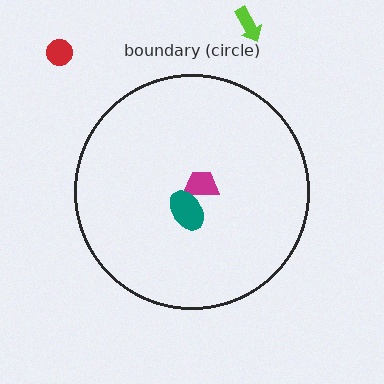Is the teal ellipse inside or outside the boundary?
Inside.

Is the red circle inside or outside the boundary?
Outside.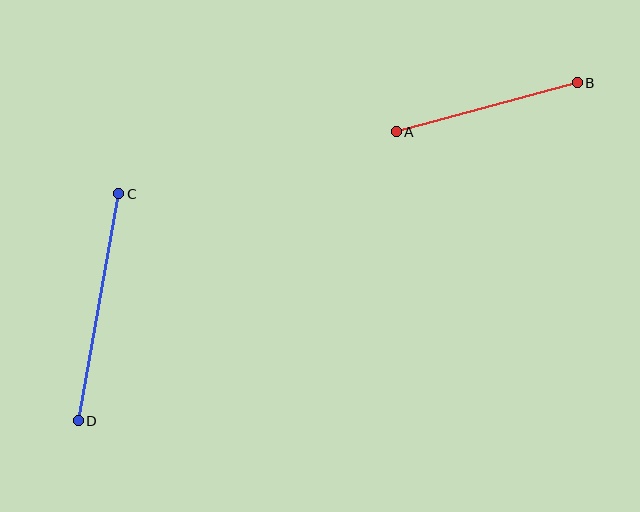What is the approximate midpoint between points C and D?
The midpoint is at approximately (99, 307) pixels.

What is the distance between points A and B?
The distance is approximately 188 pixels.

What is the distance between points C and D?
The distance is approximately 231 pixels.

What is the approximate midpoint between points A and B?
The midpoint is at approximately (487, 107) pixels.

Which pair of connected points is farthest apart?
Points C and D are farthest apart.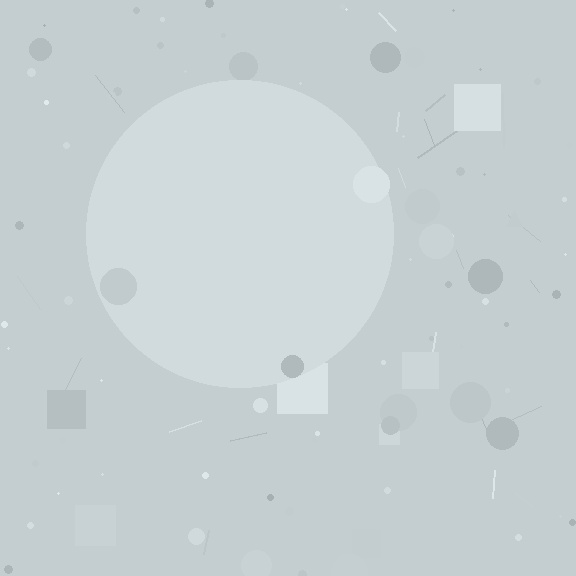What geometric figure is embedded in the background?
A circle is embedded in the background.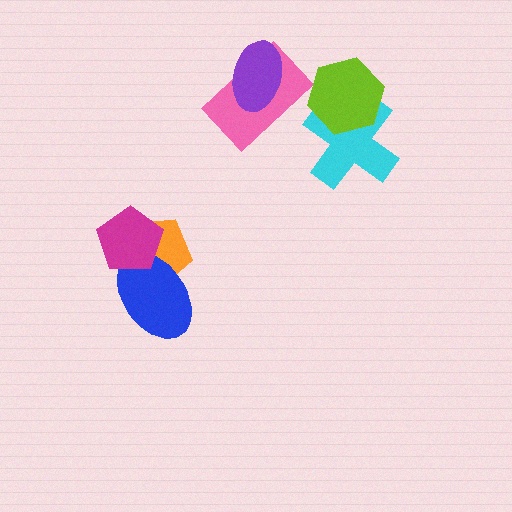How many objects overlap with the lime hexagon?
1 object overlaps with the lime hexagon.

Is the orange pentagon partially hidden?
Yes, it is partially covered by another shape.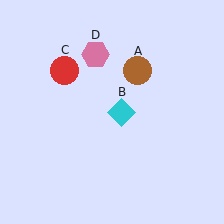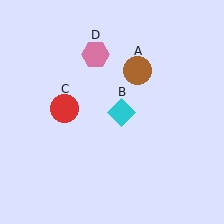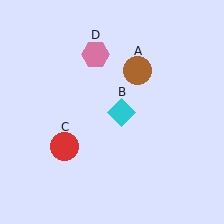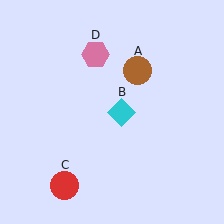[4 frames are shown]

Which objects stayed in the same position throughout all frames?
Brown circle (object A) and cyan diamond (object B) and pink hexagon (object D) remained stationary.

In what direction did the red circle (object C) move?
The red circle (object C) moved down.